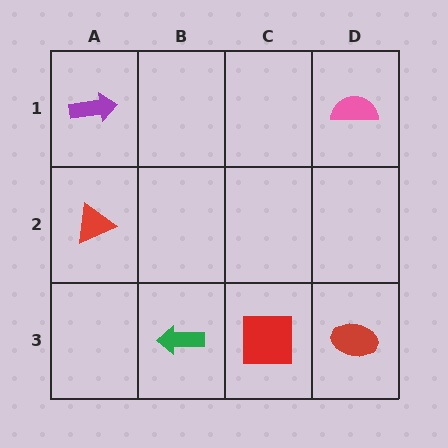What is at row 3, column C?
A red square.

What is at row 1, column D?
A pink semicircle.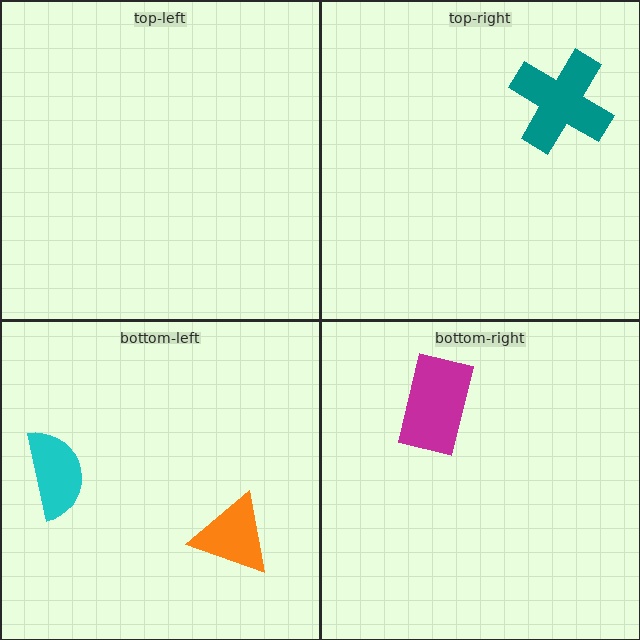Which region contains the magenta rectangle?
The bottom-right region.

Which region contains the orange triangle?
The bottom-left region.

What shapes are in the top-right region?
The teal cross.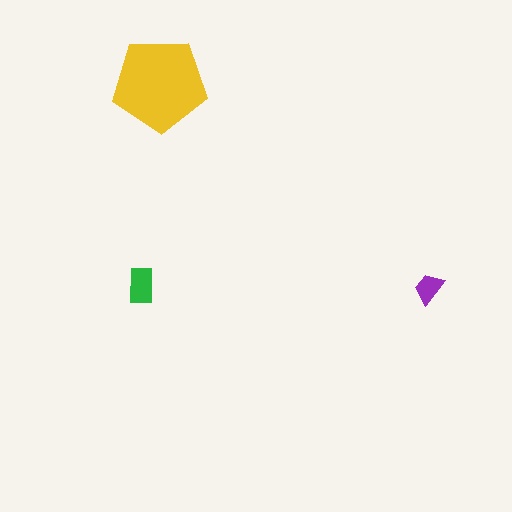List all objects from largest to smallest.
The yellow pentagon, the green rectangle, the purple trapezoid.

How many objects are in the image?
There are 3 objects in the image.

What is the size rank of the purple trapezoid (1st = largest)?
3rd.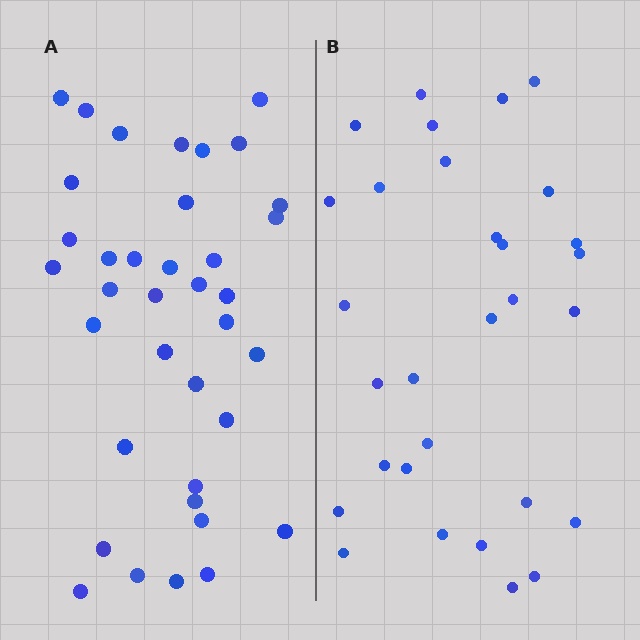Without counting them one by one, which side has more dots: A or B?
Region A (the left region) has more dots.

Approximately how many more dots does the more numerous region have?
Region A has roughly 8 or so more dots than region B.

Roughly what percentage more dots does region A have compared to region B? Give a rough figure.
About 25% more.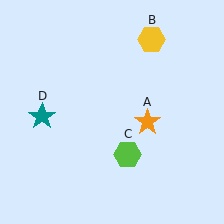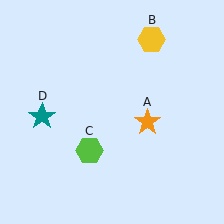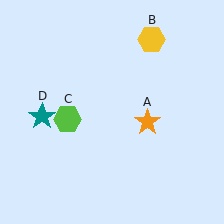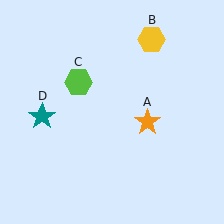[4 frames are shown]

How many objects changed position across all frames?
1 object changed position: lime hexagon (object C).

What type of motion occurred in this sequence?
The lime hexagon (object C) rotated clockwise around the center of the scene.